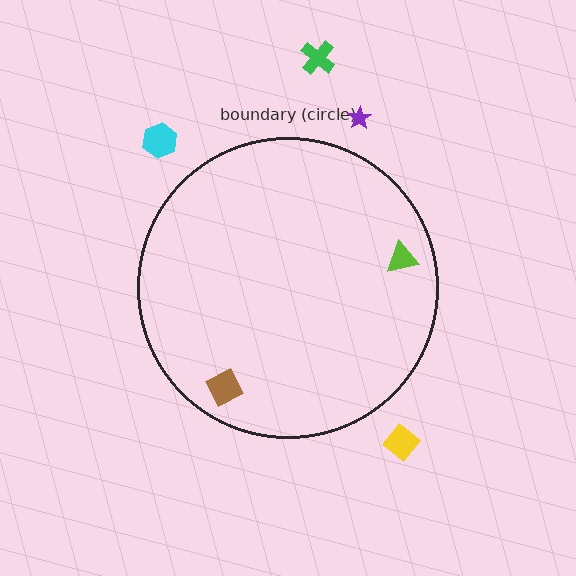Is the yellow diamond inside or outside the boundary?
Outside.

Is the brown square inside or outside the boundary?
Inside.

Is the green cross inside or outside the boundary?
Outside.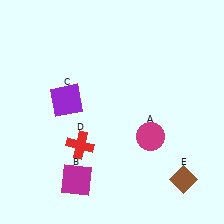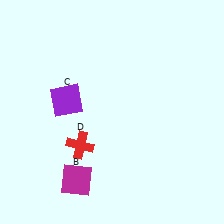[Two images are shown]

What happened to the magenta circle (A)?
The magenta circle (A) was removed in Image 2. It was in the bottom-right area of Image 1.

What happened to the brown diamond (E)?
The brown diamond (E) was removed in Image 2. It was in the bottom-right area of Image 1.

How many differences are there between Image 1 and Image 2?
There are 2 differences between the two images.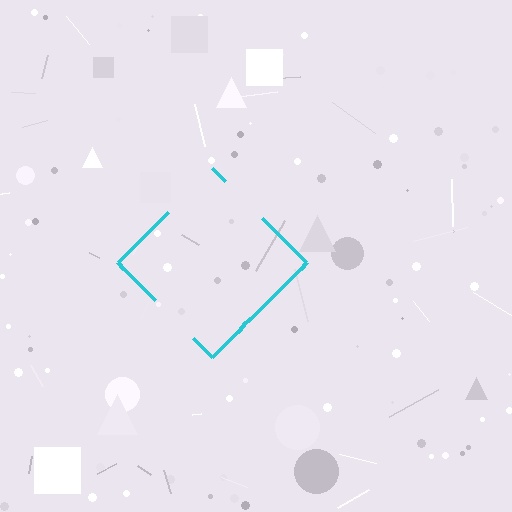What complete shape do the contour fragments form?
The contour fragments form a diamond.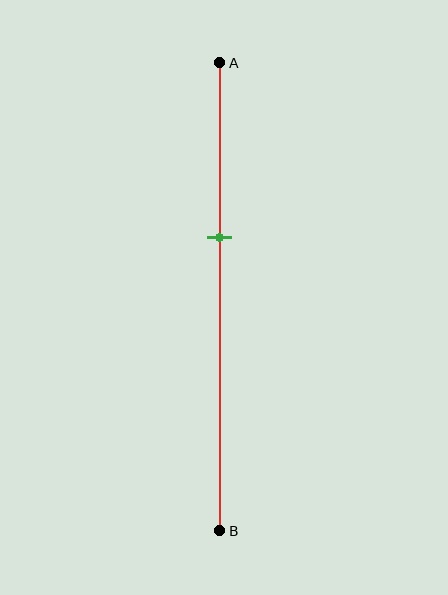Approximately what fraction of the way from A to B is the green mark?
The green mark is approximately 35% of the way from A to B.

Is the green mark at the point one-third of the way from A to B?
No, the mark is at about 35% from A, not at the 33% one-third point.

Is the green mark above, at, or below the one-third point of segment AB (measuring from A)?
The green mark is below the one-third point of segment AB.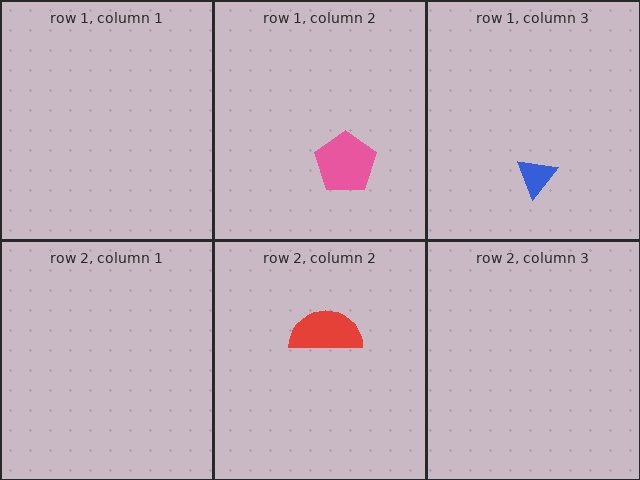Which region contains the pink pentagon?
The row 1, column 2 region.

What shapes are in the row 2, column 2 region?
The red semicircle.